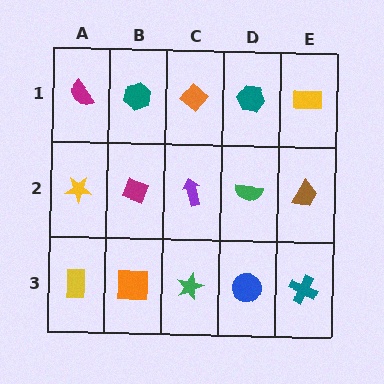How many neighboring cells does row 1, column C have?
3.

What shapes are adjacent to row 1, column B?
A magenta diamond (row 2, column B), a magenta semicircle (row 1, column A), an orange diamond (row 1, column C).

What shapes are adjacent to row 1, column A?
A yellow star (row 2, column A), a teal hexagon (row 1, column B).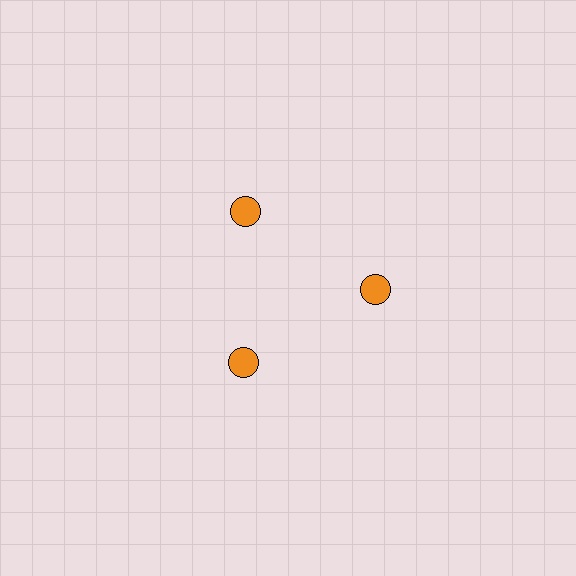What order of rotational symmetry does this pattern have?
This pattern has 3-fold rotational symmetry.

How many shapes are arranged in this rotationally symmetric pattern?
There are 3 shapes, arranged in 3 groups of 1.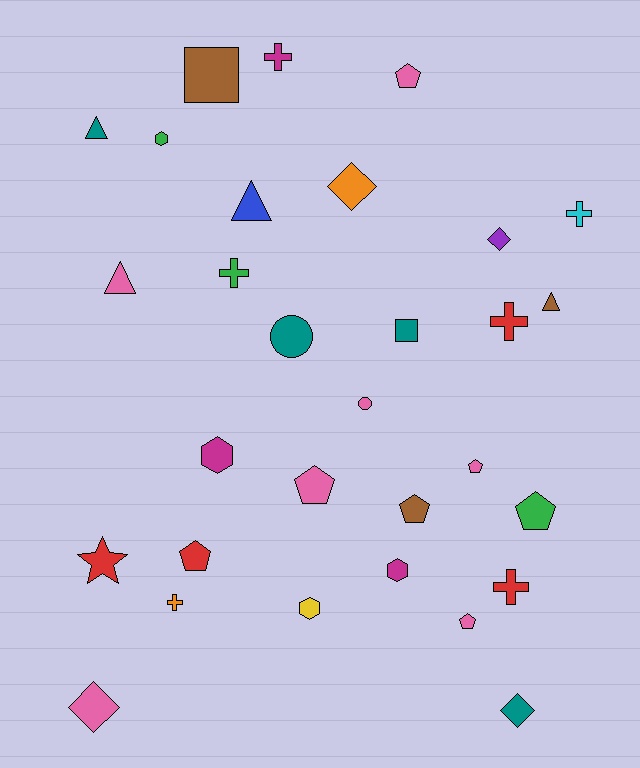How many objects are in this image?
There are 30 objects.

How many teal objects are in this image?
There are 4 teal objects.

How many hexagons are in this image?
There are 4 hexagons.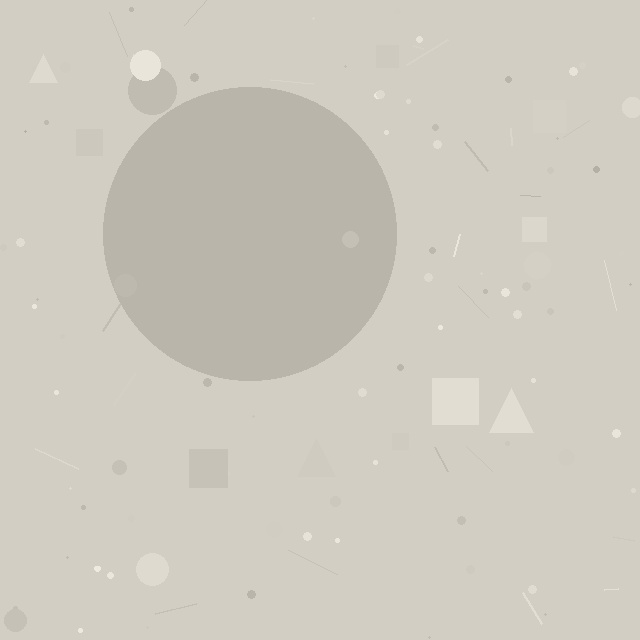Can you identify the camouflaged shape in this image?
The camouflaged shape is a circle.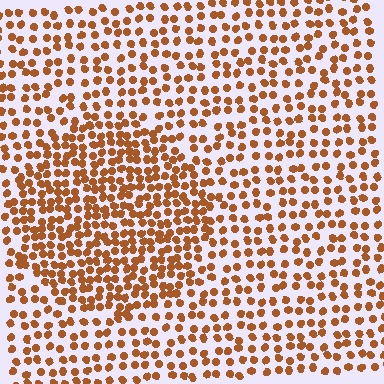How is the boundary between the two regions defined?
The boundary is defined by a change in element density (approximately 1.8x ratio). All elements are the same color, size, and shape.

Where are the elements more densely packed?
The elements are more densely packed inside the circle boundary.